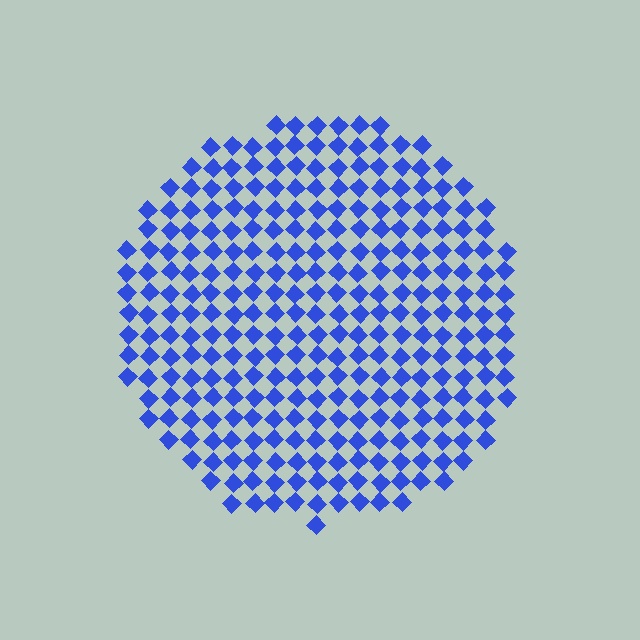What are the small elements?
The small elements are diamonds.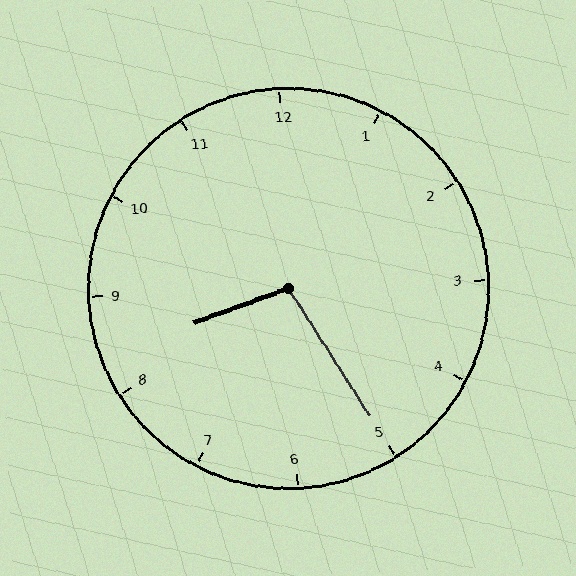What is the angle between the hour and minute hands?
Approximately 102 degrees.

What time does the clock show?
8:25.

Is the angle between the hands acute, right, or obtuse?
It is obtuse.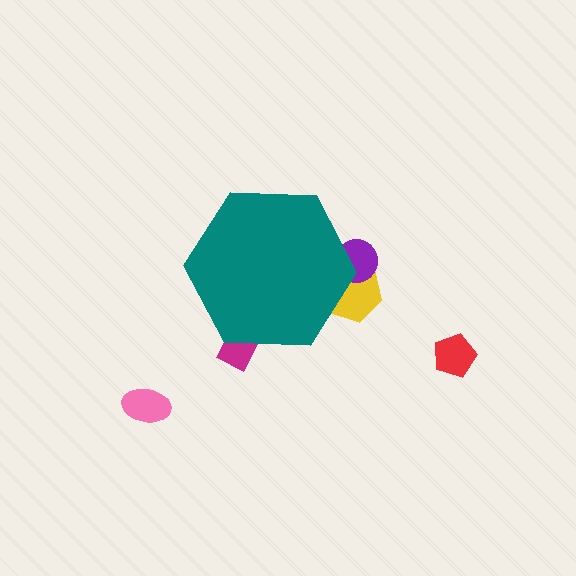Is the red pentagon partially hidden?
No, the red pentagon is fully visible.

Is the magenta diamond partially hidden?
Yes, the magenta diamond is partially hidden behind the teal hexagon.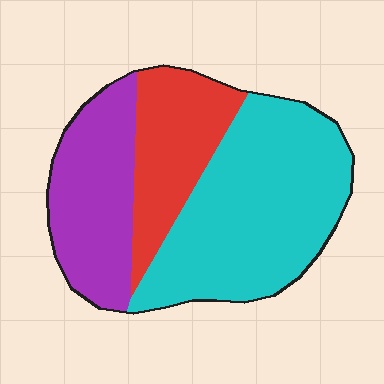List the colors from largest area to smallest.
From largest to smallest: cyan, purple, red.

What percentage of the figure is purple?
Purple takes up between a quarter and a half of the figure.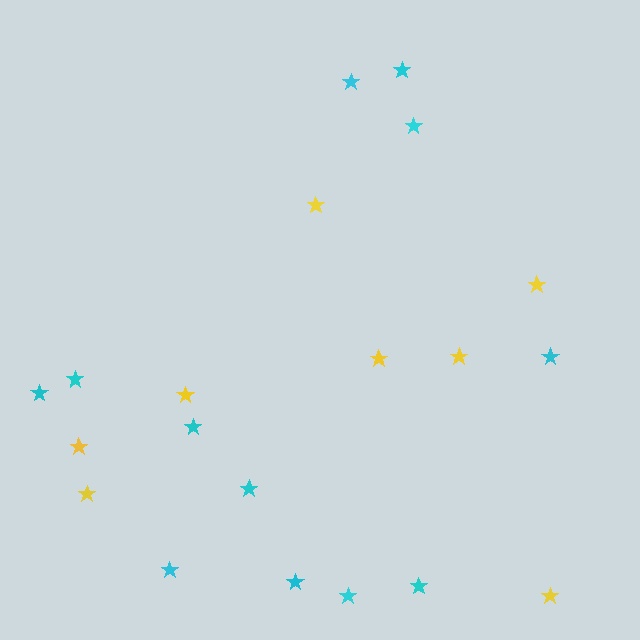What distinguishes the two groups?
There are 2 groups: one group of yellow stars (8) and one group of cyan stars (12).